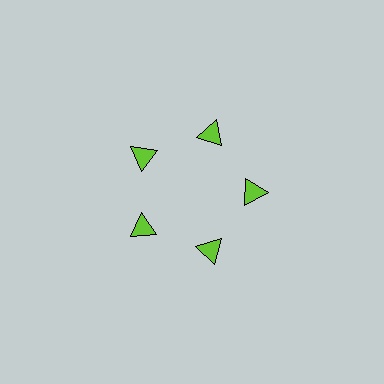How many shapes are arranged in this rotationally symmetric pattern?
There are 5 shapes, arranged in 5 groups of 1.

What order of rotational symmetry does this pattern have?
This pattern has 5-fold rotational symmetry.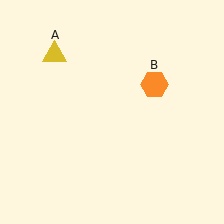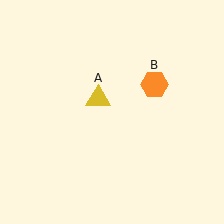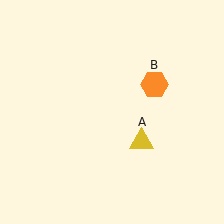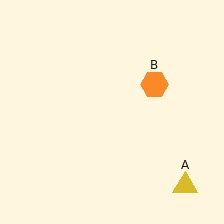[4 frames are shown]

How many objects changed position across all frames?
1 object changed position: yellow triangle (object A).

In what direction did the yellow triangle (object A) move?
The yellow triangle (object A) moved down and to the right.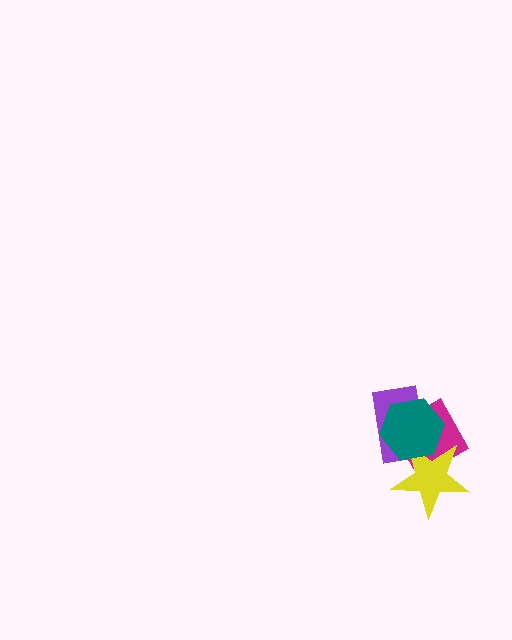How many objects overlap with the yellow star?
3 objects overlap with the yellow star.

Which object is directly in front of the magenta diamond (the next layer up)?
The yellow star is directly in front of the magenta diamond.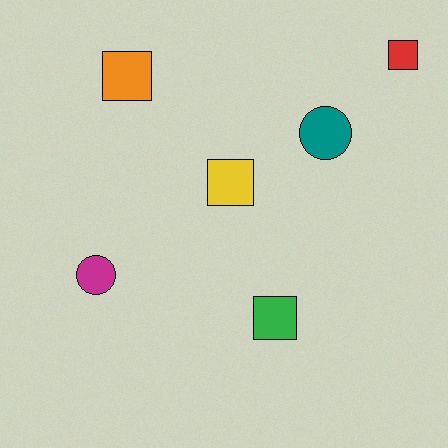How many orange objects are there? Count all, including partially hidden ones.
There is 1 orange object.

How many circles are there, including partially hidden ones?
There are 2 circles.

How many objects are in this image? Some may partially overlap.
There are 6 objects.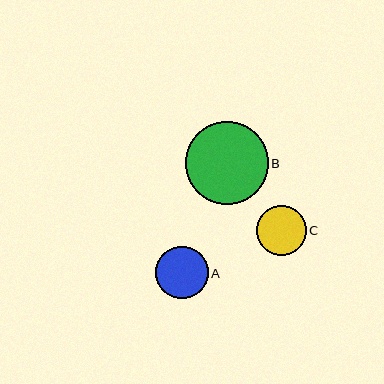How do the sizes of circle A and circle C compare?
Circle A and circle C are approximately the same size.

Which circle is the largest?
Circle B is the largest with a size of approximately 83 pixels.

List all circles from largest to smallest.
From largest to smallest: B, A, C.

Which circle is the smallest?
Circle C is the smallest with a size of approximately 50 pixels.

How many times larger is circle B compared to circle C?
Circle B is approximately 1.7 times the size of circle C.